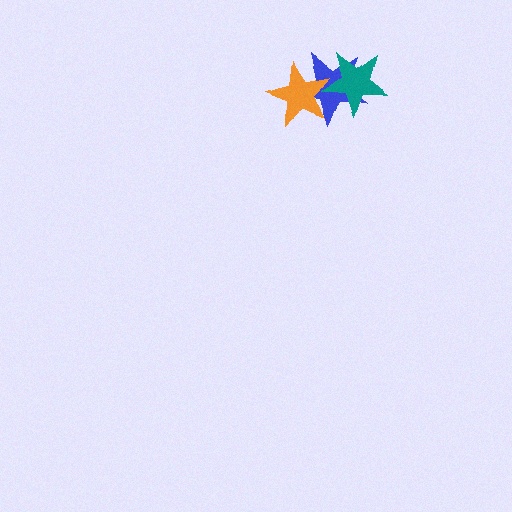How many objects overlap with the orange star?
2 objects overlap with the orange star.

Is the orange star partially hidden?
No, no other shape covers it.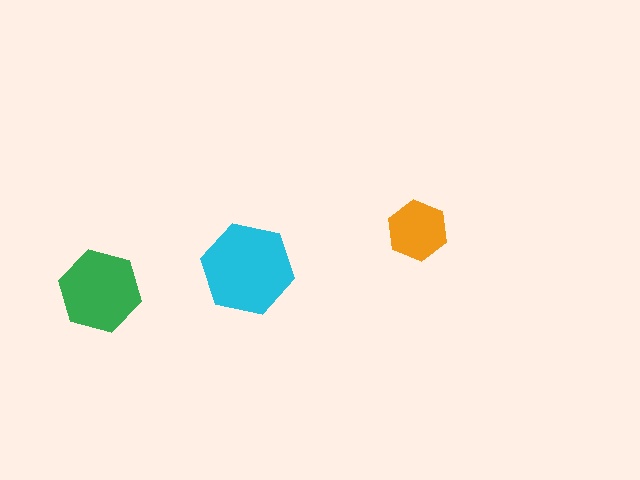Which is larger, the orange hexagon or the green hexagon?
The green one.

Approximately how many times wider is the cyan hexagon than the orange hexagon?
About 1.5 times wider.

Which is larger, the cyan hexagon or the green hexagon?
The cyan one.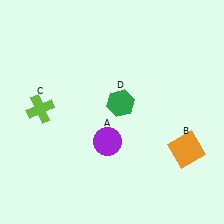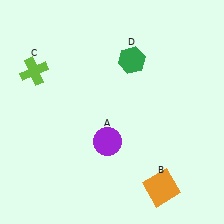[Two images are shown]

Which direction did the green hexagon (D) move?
The green hexagon (D) moved up.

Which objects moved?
The objects that moved are: the orange square (B), the lime cross (C), the green hexagon (D).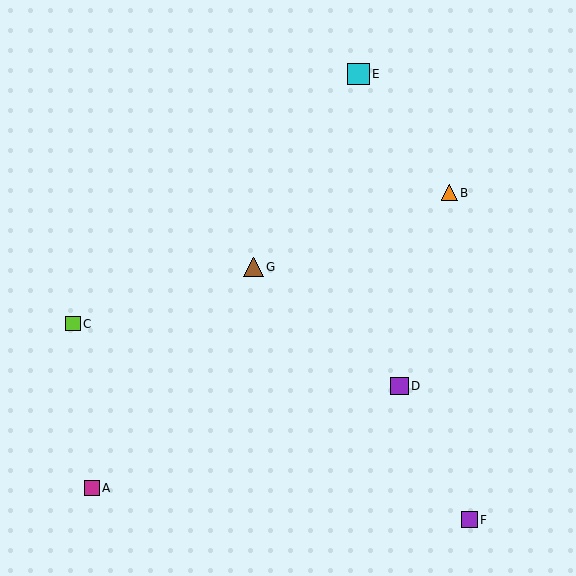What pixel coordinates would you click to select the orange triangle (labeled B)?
Click at (449, 193) to select the orange triangle B.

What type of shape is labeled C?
Shape C is a lime square.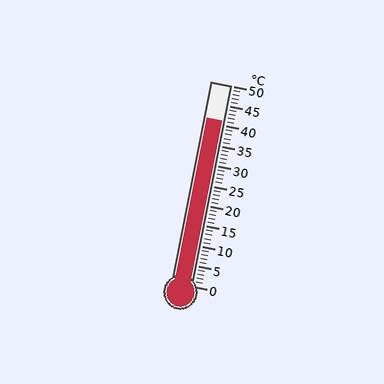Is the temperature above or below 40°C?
The temperature is above 40°C.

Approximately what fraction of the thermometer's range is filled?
The thermometer is filled to approximately 80% of its range.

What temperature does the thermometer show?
The thermometer shows approximately 41°C.